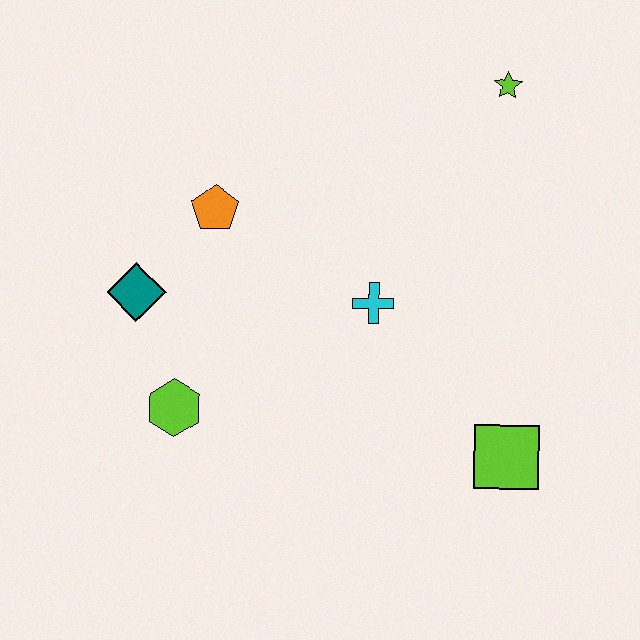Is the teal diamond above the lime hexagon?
Yes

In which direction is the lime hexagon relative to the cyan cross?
The lime hexagon is to the left of the cyan cross.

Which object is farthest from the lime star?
The lime hexagon is farthest from the lime star.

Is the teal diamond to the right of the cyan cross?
No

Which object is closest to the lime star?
The cyan cross is closest to the lime star.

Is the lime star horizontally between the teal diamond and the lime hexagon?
No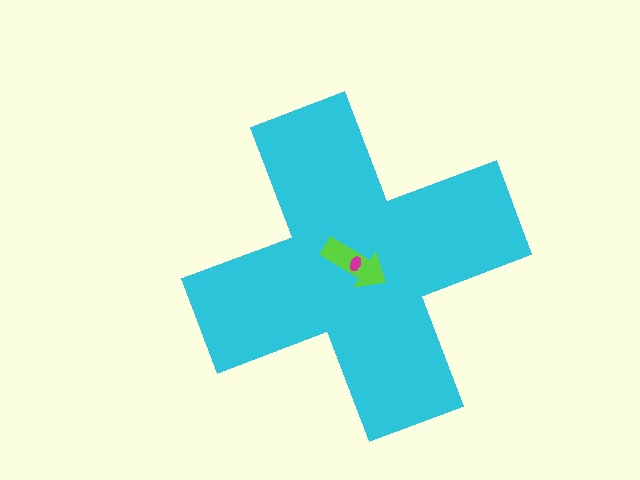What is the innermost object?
The magenta ellipse.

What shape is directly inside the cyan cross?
The lime arrow.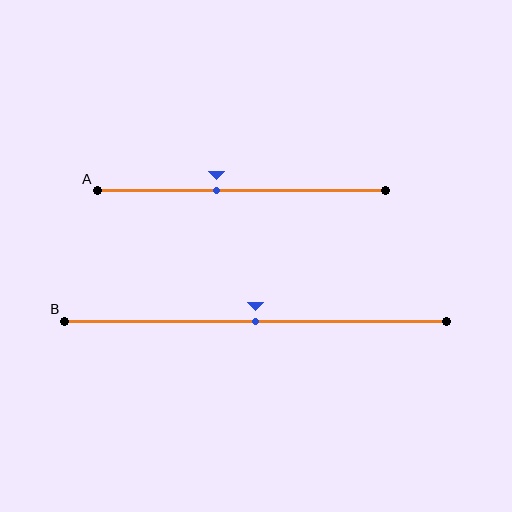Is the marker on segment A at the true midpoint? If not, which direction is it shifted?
No, the marker on segment A is shifted to the left by about 9% of the segment length.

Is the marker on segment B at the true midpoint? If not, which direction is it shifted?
Yes, the marker on segment B is at the true midpoint.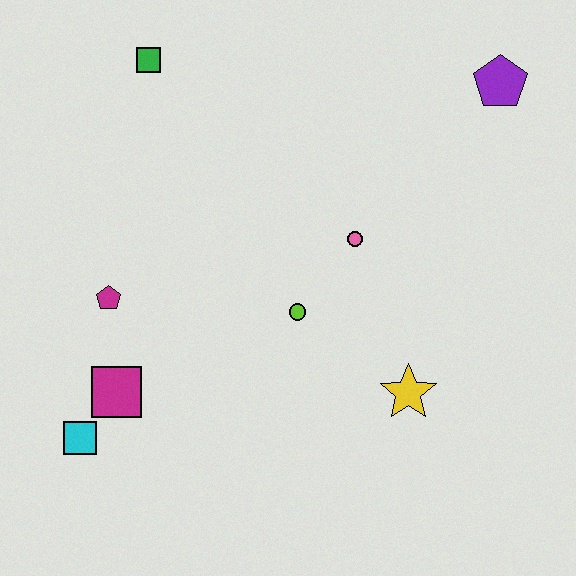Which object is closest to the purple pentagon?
The pink circle is closest to the purple pentagon.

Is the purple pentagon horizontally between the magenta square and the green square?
No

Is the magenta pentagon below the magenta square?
No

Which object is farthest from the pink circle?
The cyan square is farthest from the pink circle.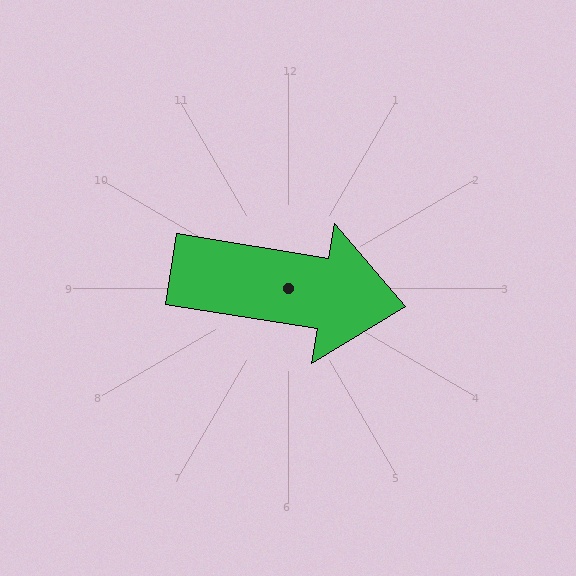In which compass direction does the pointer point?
East.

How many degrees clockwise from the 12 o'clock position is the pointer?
Approximately 99 degrees.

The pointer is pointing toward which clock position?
Roughly 3 o'clock.